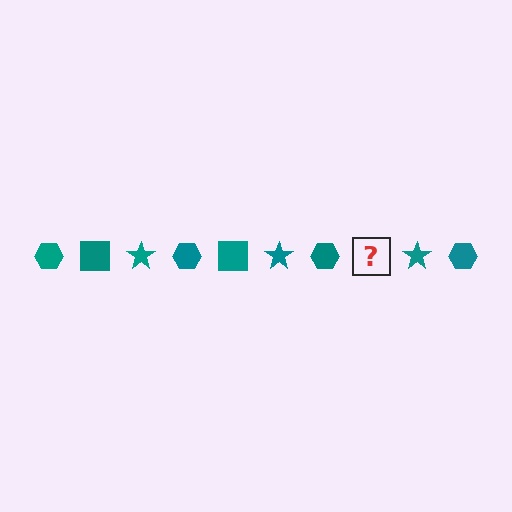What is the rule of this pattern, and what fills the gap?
The rule is that the pattern cycles through hexagon, square, star shapes in teal. The gap should be filled with a teal square.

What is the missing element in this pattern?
The missing element is a teal square.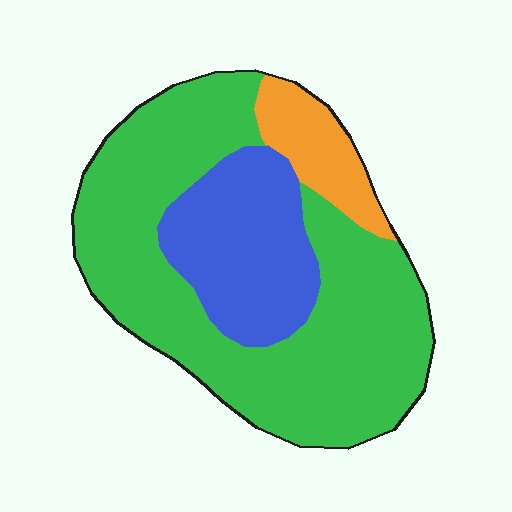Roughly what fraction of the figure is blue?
Blue takes up about one quarter (1/4) of the figure.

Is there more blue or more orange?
Blue.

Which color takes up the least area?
Orange, at roughly 10%.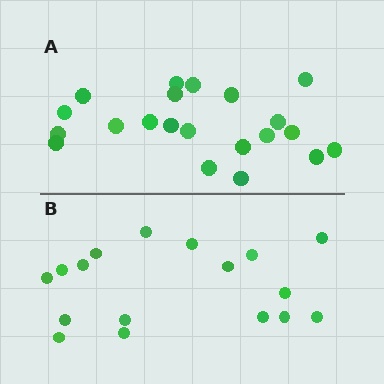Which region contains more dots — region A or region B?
Region A (the top region) has more dots.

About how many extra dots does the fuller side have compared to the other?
Region A has about 4 more dots than region B.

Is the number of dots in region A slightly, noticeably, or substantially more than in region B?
Region A has only slightly more — the two regions are fairly close. The ratio is roughly 1.2 to 1.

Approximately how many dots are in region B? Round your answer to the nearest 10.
About 20 dots. (The exact count is 17, which rounds to 20.)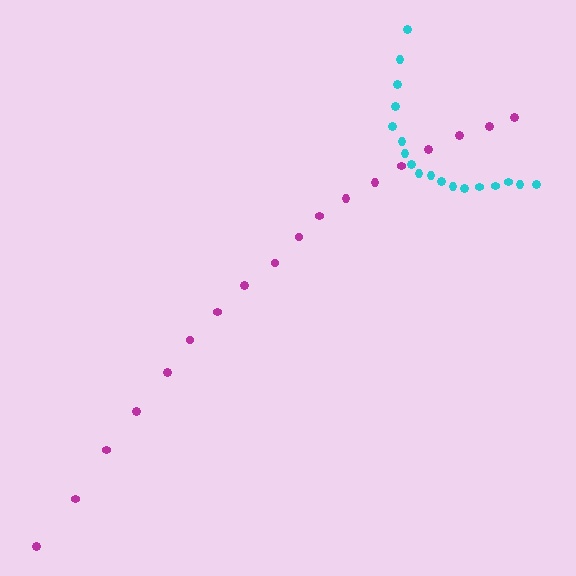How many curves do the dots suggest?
There are 2 distinct paths.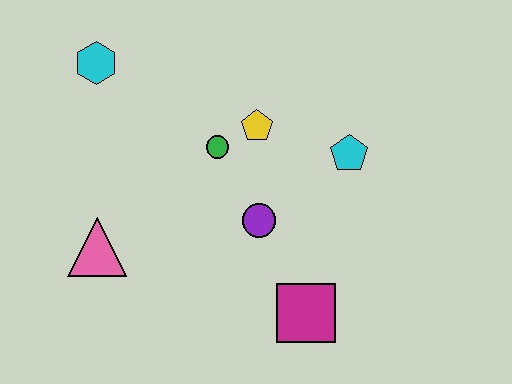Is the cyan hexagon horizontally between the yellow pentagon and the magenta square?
No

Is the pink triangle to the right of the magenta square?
No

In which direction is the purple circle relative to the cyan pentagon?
The purple circle is to the left of the cyan pentagon.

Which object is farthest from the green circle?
The magenta square is farthest from the green circle.